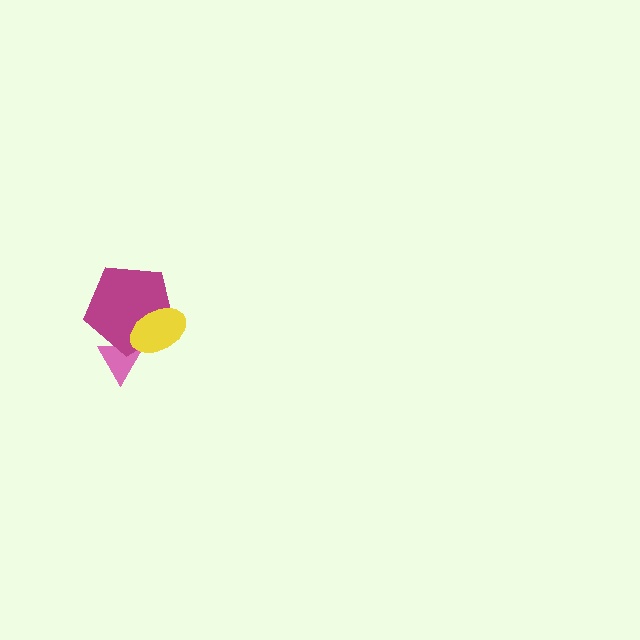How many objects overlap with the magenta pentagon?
2 objects overlap with the magenta pentagon.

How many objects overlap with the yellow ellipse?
2 objects overlap with the yellow ellipse.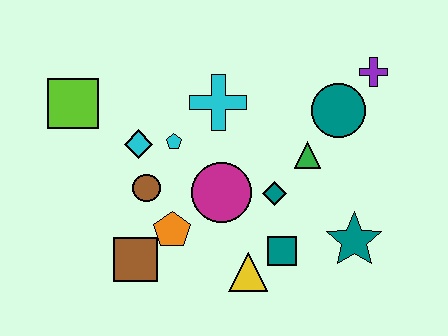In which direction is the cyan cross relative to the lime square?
The cyan cross is to the right of the lime square.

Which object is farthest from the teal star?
The lime square is farthest from the teal star.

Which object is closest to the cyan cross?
The cyan pentagon is closest to the cyan cross.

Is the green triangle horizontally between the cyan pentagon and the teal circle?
Yes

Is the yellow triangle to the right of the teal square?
No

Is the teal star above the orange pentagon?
No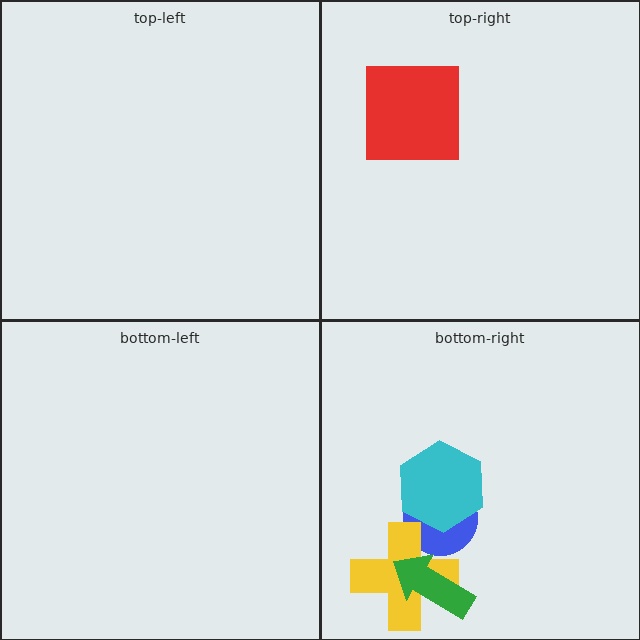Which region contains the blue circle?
The bottom-right region.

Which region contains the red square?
The top-right region.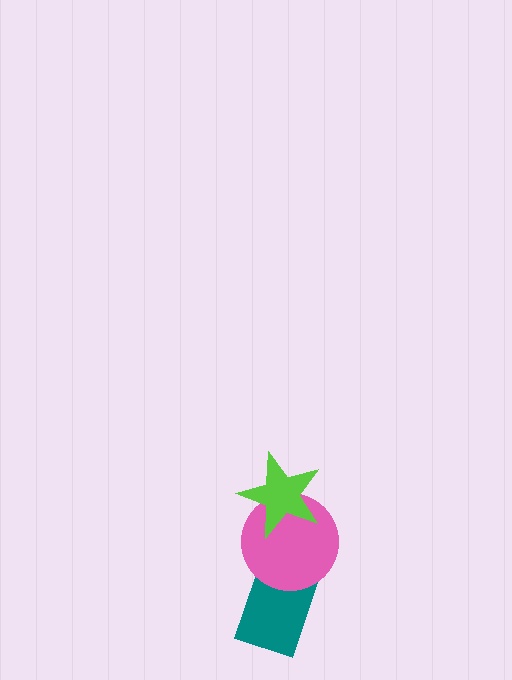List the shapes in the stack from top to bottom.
From top to bottom: the lime star, the pink circle, the teal rectangle.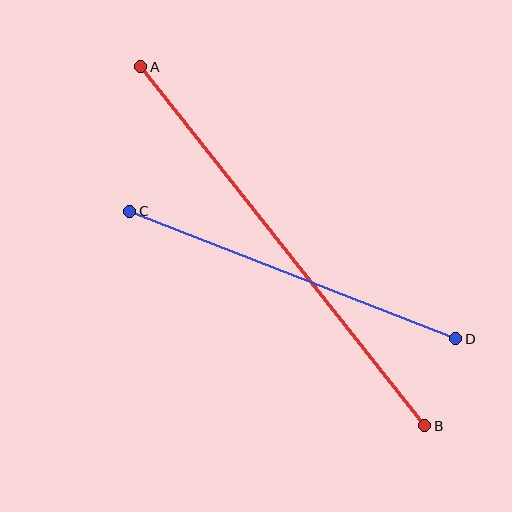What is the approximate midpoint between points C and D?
The midpoint is at approximately (293, 275) pixels.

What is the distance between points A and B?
The distance is approximately 458 pixels.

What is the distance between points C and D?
The distance is approximately 350 pixels.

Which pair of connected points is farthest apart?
Points A and B are farthest apart.